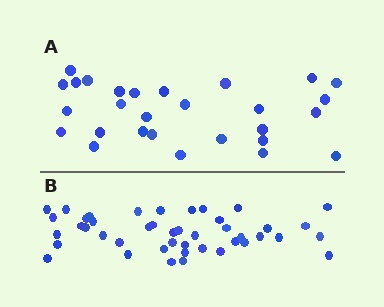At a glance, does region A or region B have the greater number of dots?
Region B (the bottom region) has more dots.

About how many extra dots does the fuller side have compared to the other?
Region B has approximately 15 more dots than region A.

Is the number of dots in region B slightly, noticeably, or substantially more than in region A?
Region B has substantially more. The ratio is roughly 1.6 to 1.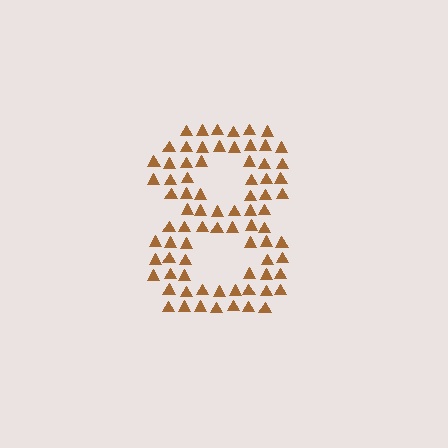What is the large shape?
The large shape is the digit 8.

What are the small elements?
The small elements are triangles.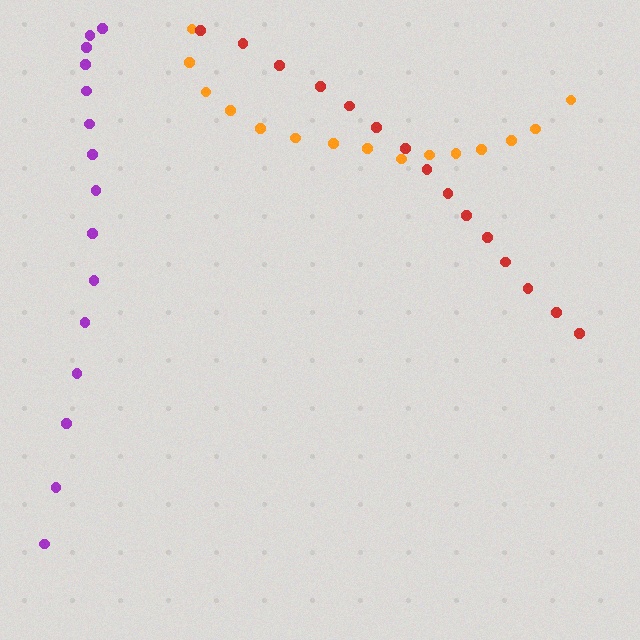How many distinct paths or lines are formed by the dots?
There are 3 distinct paths.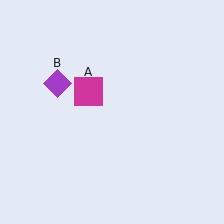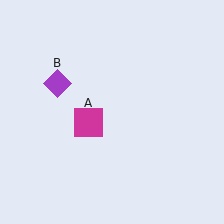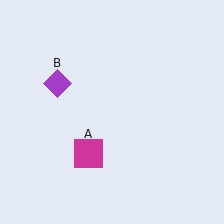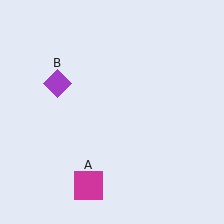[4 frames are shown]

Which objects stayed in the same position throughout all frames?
Purple diamond (object B) remained stationary.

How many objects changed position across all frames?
1 object changed position: magenta square (object A).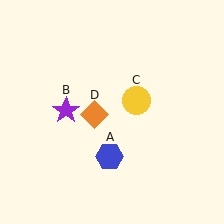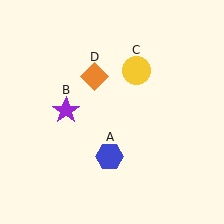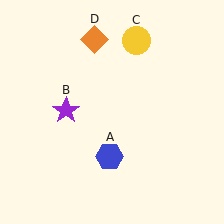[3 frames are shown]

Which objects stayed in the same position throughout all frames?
Blue hexagon (object A) and purple star (object B) remained stationary.